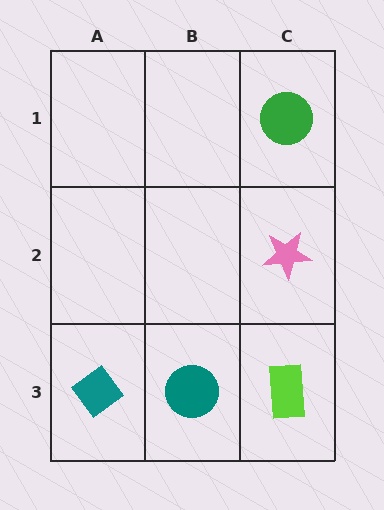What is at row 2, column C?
A pink star.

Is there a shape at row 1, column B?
No, that cell is empty.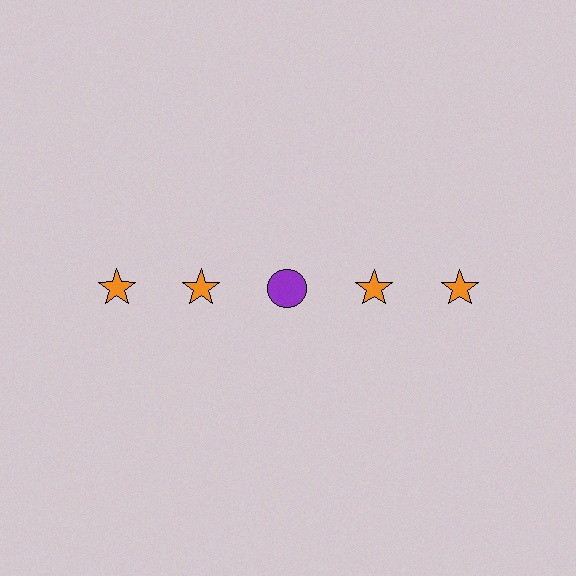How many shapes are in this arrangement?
There are 5 shapes arranged in a grid pattern.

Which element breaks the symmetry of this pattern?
The purple circle in the top row, center column breaks the symmetry. All other shapes are orange stars.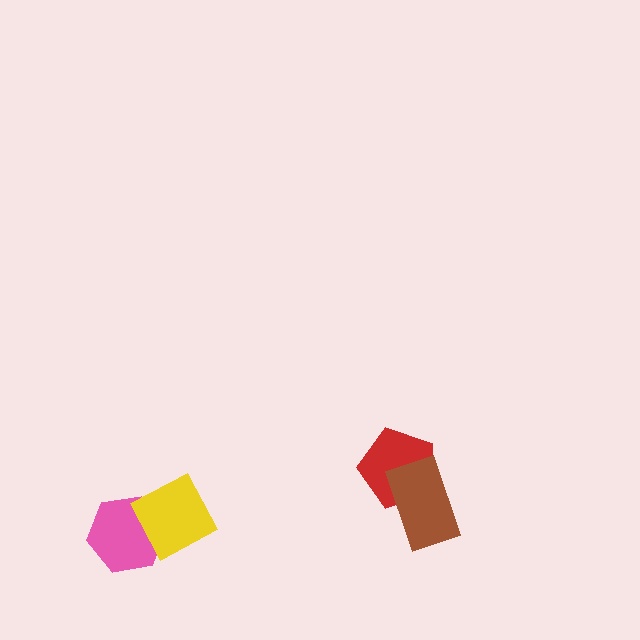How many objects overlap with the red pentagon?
1 object overlaps with the red pentagon.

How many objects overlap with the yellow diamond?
1 object overlaps with the yellow diamond.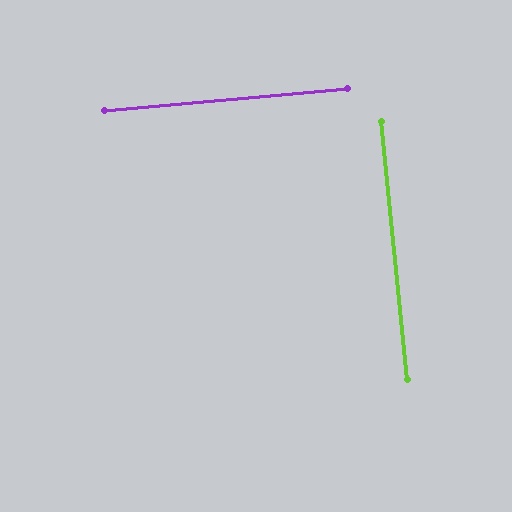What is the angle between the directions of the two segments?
Approximately 89 degrees.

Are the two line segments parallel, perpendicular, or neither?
Perpendicular — they meet at approximately 89°.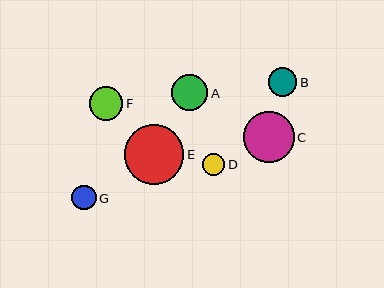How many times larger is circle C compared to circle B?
Circle C is approximately 1.8 times the size of circle B.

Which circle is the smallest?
Circle D is the smallest with a size of approximately 22 pixels.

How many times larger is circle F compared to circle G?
Circle F is approximately 1.4 times the size of circle G.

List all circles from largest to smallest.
From largest to smallest: E, C, A, F, B, G, D.